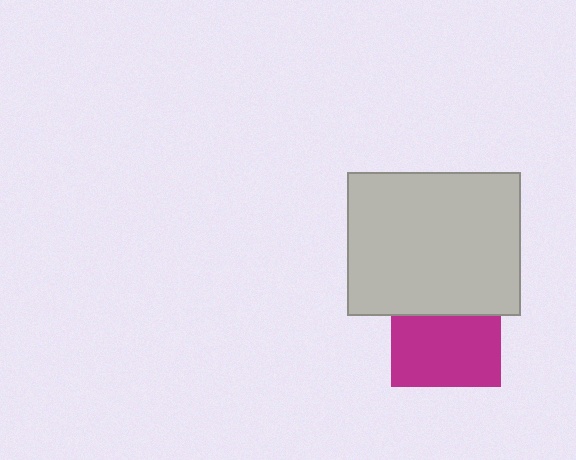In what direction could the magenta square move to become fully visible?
The magenta square could move down. That would shift it out from behind the light gray rectangle entirely.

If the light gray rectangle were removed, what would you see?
You would see the complete magenta square.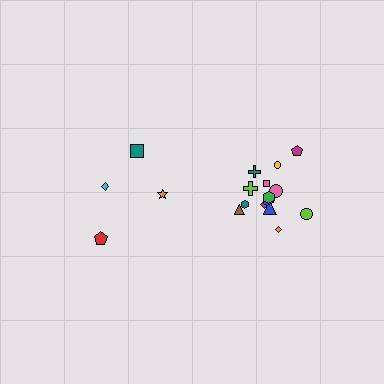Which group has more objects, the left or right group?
The right group.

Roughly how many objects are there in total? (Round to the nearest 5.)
Roughly 20 objects in total.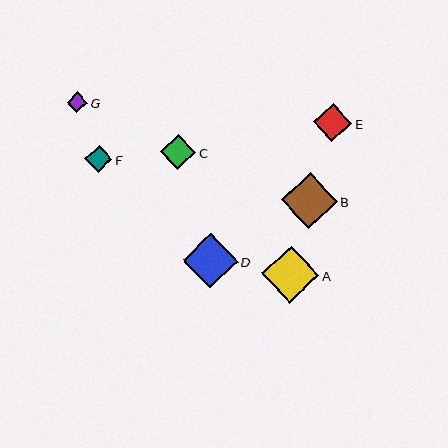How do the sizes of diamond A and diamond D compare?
Diamond A and diamond D are approximately the same size.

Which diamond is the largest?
Diamond A is the largest with a size of approximately 57 pixels.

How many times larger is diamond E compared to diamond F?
Diamond E is approximately 1.4 times the size of diamond F.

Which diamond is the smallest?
Diamond G is the smallest with a size of approximately 20 pixels.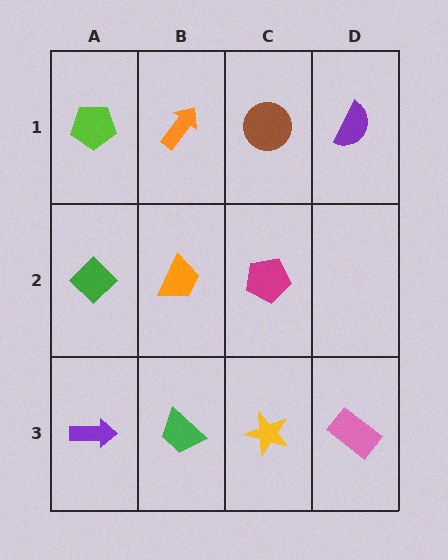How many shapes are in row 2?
3 shapes.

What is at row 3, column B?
A green trapezoid.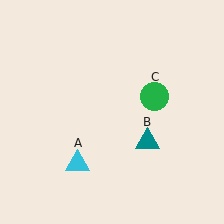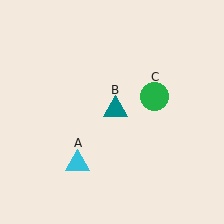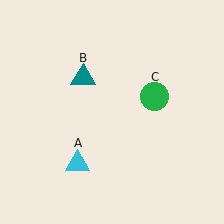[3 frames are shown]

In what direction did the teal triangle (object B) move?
The teal triangle (object B) moved up and to the left.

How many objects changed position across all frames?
1 object changed position: teal triangle (object B).